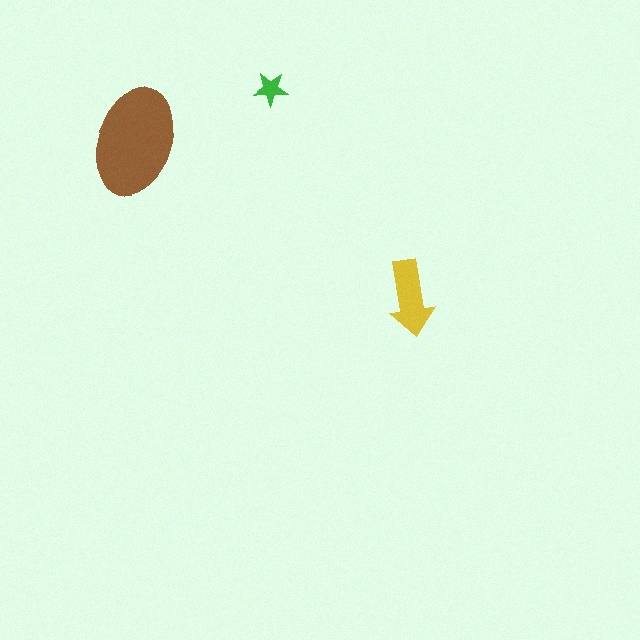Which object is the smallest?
The green star.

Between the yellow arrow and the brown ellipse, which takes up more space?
The brown ellipse.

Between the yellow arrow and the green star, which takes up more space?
The yellow arrow.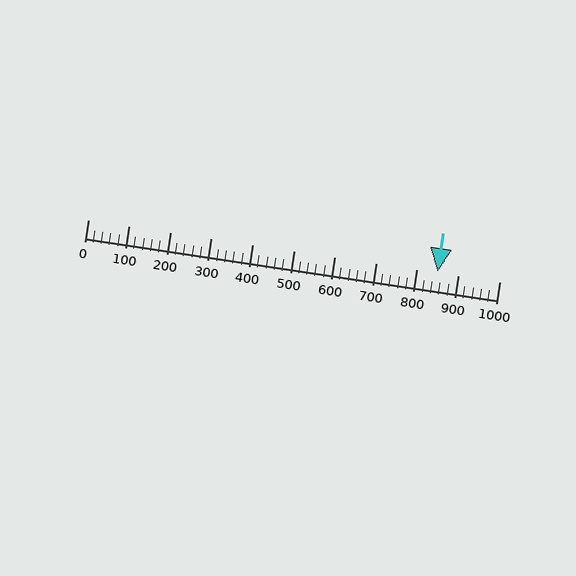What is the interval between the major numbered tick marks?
The major tick marks are spaced 100 units apart.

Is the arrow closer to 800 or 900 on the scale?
The arrow is closer to 800.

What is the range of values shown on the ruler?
The ruler shows values from 0 to 1000.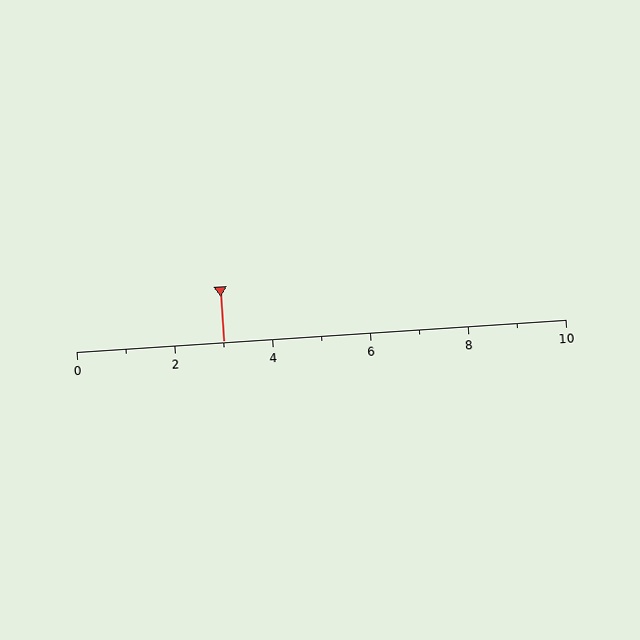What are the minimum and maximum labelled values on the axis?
The axis runs from 0 to 10.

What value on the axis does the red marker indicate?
The marker indicates approximately 3.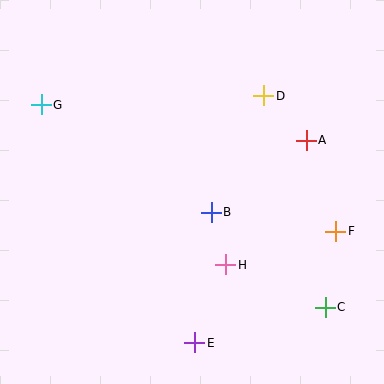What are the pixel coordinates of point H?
Point H is at (226, 265).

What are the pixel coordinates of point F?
Point F is at (336, 231).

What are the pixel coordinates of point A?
Point A is at (306, 140).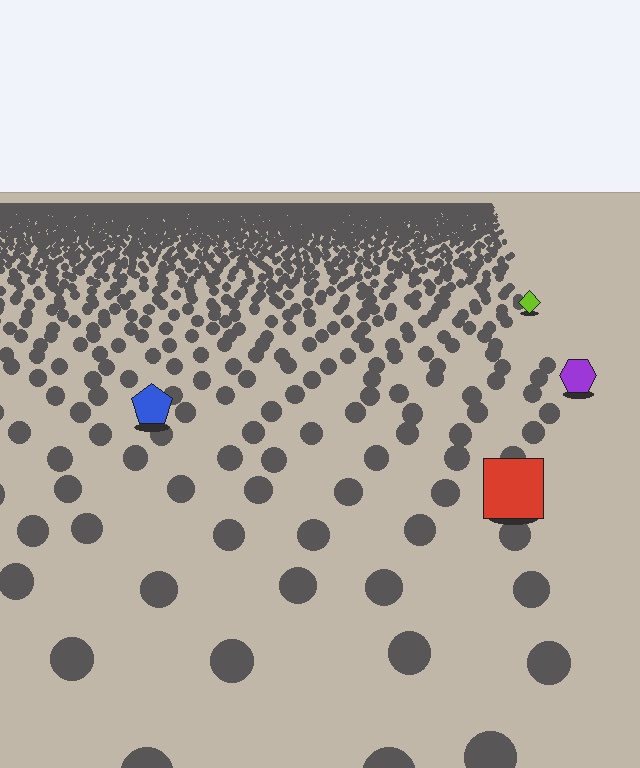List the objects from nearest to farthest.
From nearest to farthest: the red square, the blue pentagon, the purple hexagon, the lime diamond.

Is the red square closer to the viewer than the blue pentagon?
Yes. The red square is closer — you can tell from the texture gradient: the ground texture is coarser near it.